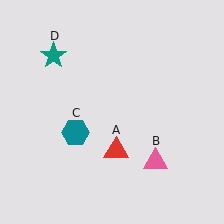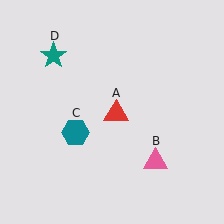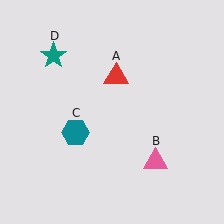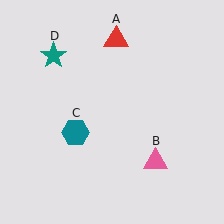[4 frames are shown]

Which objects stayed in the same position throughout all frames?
Pink triangle (object B) and teal hexagon (object C) and teal star (object D) remained stationary.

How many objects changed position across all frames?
1 object changed position: red triangle (object A).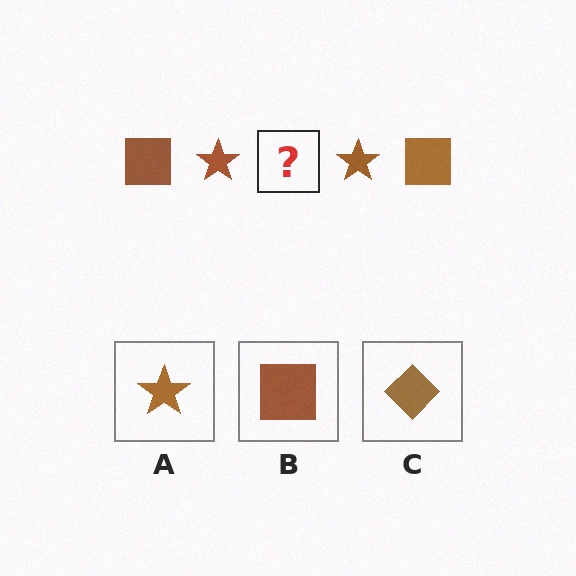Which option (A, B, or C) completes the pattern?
B.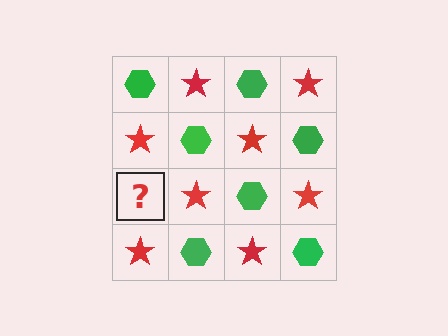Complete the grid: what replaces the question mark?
The question mark should be replaced with a green hexagon.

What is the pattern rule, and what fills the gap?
The rule is that it alternates green hexagon and red star in a checkerboard pattern. The gap should be filled with a green hexagon.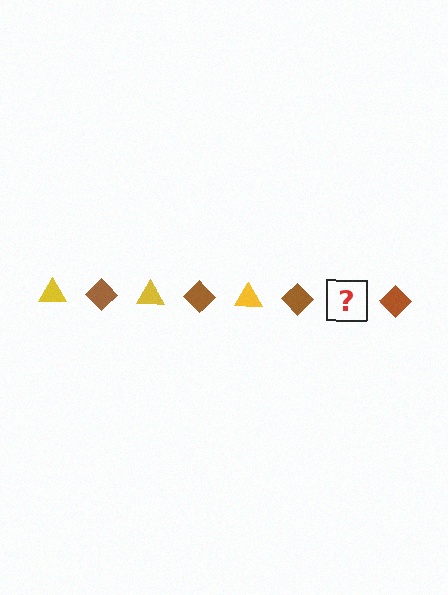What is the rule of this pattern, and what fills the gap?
The rule is that the pattern alternates between yellow triangle and brown diamond. The gap should be filled with a yellow triangle.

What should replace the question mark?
The question mark should be replaced with a yellow triangle.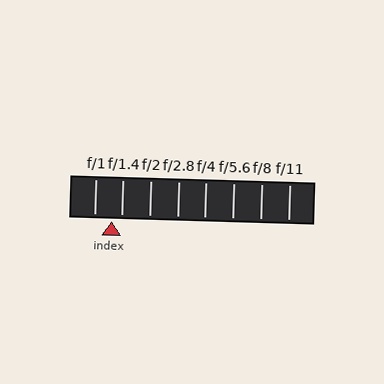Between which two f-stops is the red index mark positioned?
The index mark is between f/1 and f/1.4.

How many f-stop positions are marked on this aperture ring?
There are 8 f-stop positions marked.